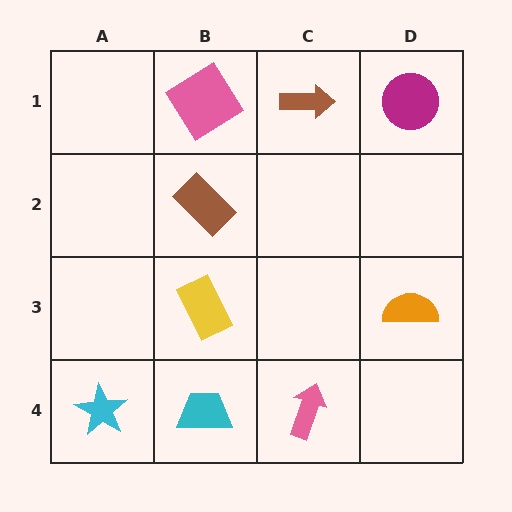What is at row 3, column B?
A yellow rectangle.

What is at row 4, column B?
A cyan trapezoid.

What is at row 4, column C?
A pink arrow.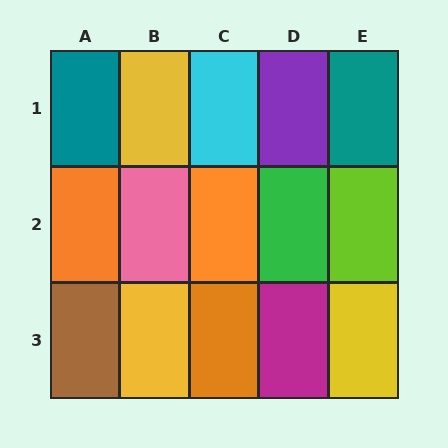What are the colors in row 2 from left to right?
Orange, pink, orange, green, lime.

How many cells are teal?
2 cells are teal.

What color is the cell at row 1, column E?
Teal.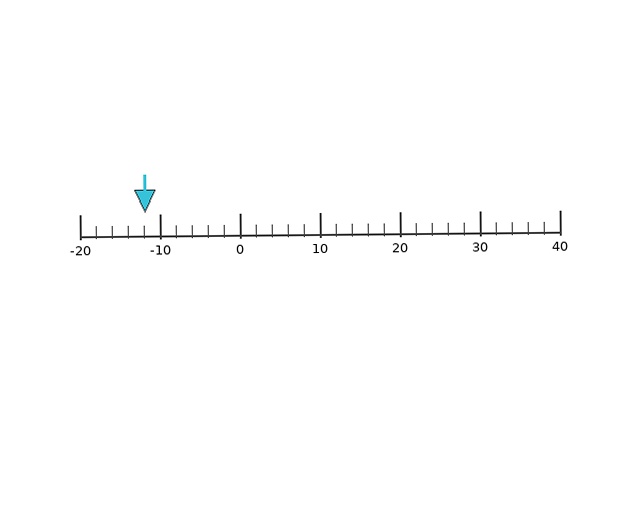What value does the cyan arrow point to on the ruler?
The cyan arrow points to approximately -12.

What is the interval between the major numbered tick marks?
The major tick marks are spaced 10 units apart.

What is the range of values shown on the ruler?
The ruler shows values from -20 to 40.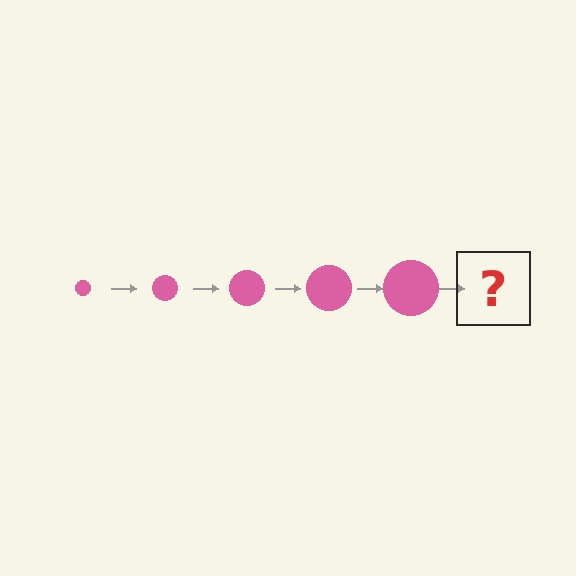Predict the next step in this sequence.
The next step is a pink circle, larger than the previous one.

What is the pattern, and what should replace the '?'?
The pattern is that the circle gets progressively larger each step. The '?' should be a pink circle, larger than the previous one.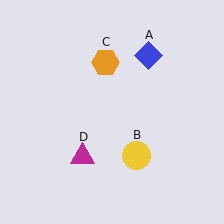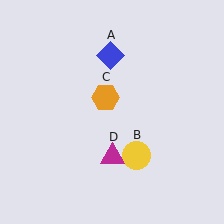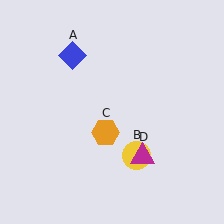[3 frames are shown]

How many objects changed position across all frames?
3 objects changed position: blue diamond (object A), orange hexagon (object C), magenta triangle (object D).